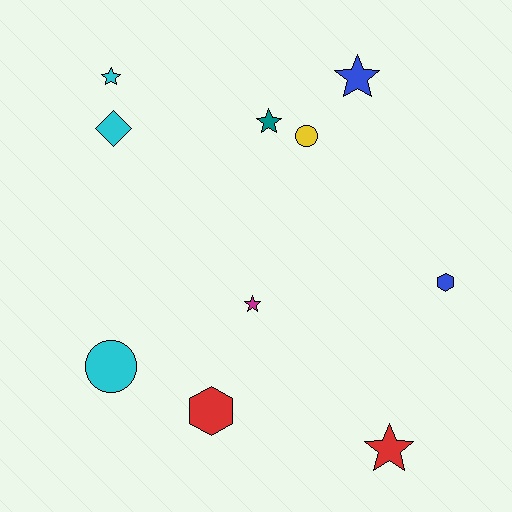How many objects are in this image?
There are 10 objects.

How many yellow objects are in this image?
There is 1 yellow object.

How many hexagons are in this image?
There are 2 hexagons.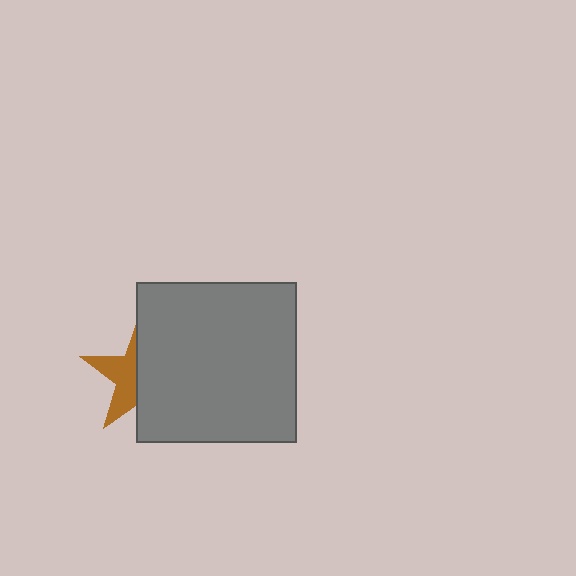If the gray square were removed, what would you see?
You would see the complete brown star.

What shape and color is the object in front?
The object in front is a gray square.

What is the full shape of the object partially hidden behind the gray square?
The partially hidden object is a brown star.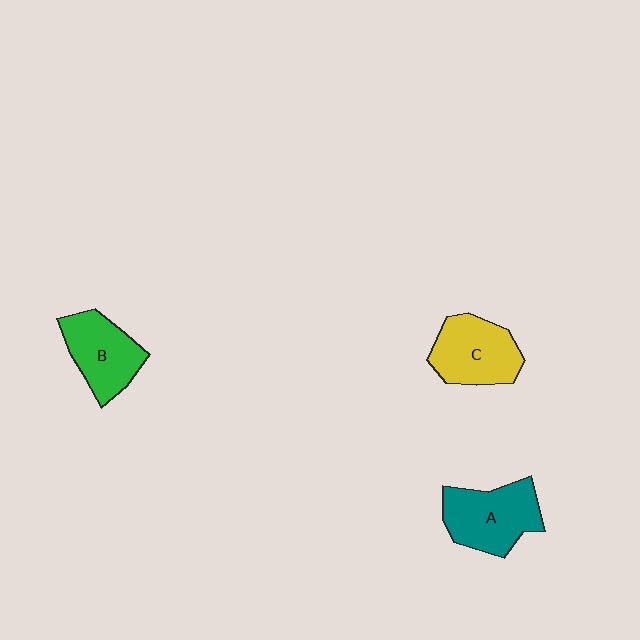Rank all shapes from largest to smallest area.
From largest to smallest: A (teal), C (yellow), B (green).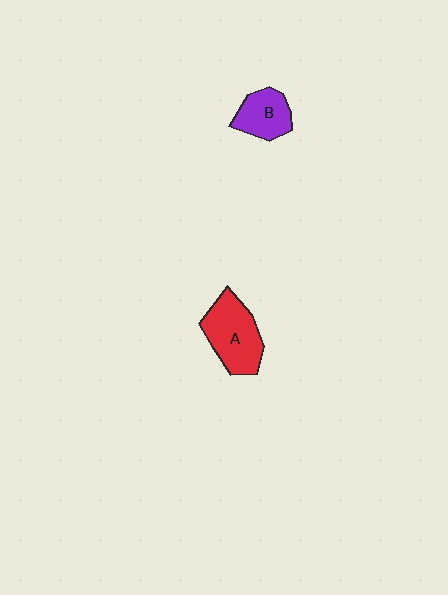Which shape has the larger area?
Shape A (red).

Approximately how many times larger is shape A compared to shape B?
Approximately 1.5 times.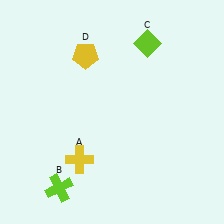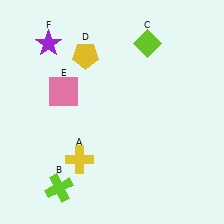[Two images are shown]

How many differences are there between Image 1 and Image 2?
There are 2 differences between the two images.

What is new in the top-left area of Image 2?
A pink square (E) was added in the top-left area of Image 2.